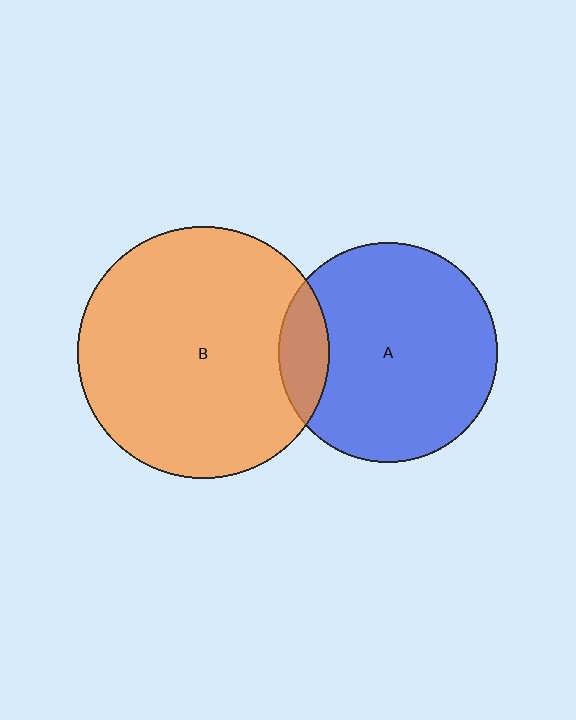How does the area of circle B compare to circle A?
Approximately 1.3 times.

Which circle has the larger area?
Circle B (orange).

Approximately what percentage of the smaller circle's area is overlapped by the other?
Approximately 15%.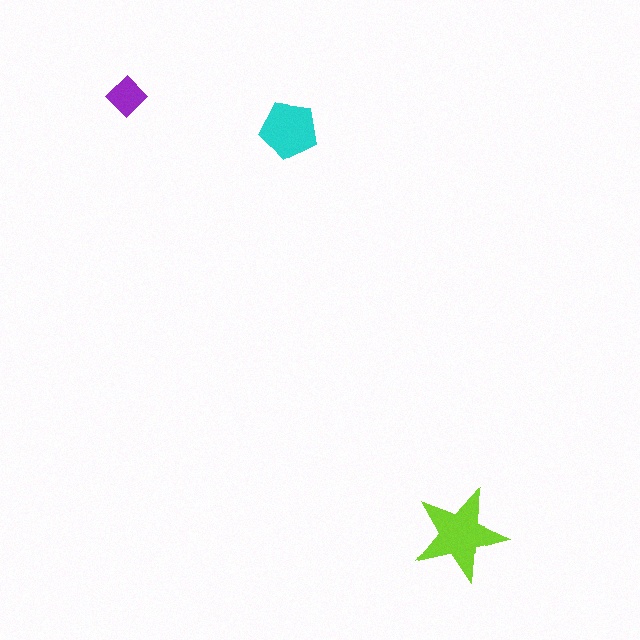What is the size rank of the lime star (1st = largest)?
1st.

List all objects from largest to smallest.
The lime star, the cyan pentagon, the purple diamond.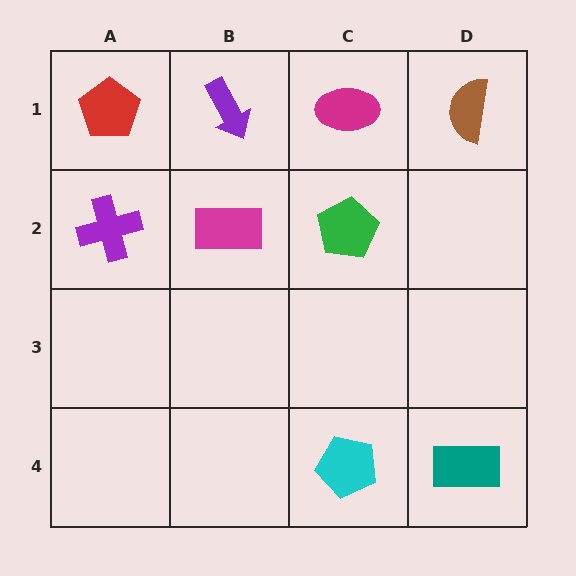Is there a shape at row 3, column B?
No, that cell is empty.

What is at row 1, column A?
A red pentagon.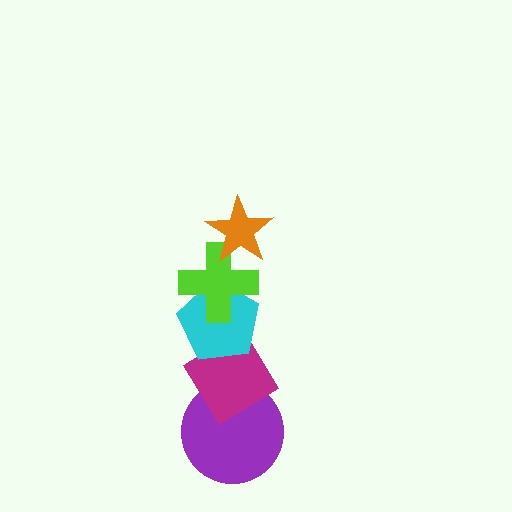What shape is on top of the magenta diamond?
The cyan pentagon is on top of the magenta diamond.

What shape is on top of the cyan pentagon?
The lime cross is on top of the cyan pentagon.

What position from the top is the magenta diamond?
The magenta diamond is 4th from the top.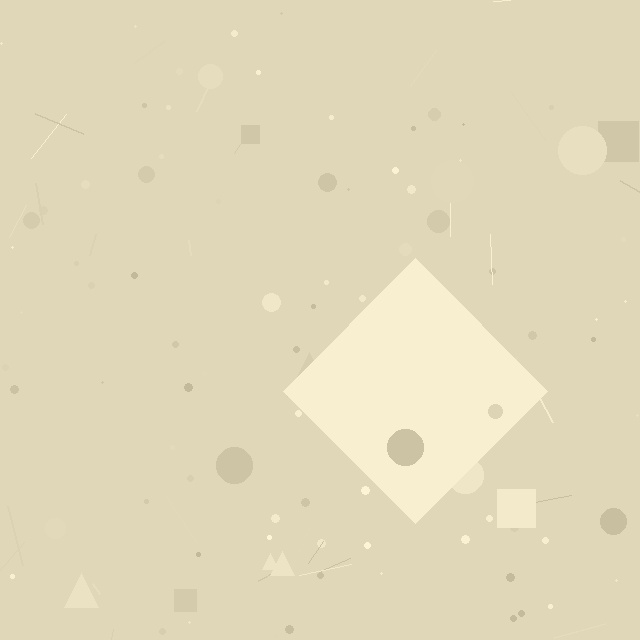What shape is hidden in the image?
A diamond is hidden in the image.